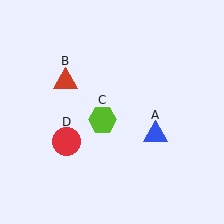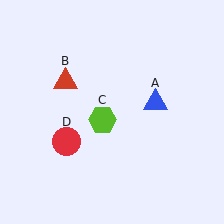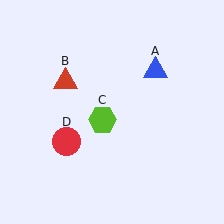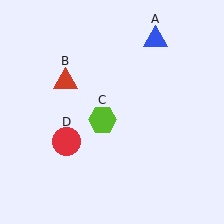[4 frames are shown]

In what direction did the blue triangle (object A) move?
The blue triangle (object A) moved up.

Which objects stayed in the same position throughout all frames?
Red triangle (object B) and lime hexagon (object C) and red circle (object D) remained stationary.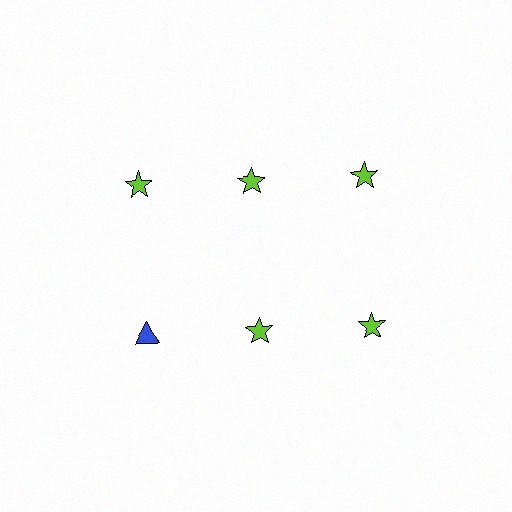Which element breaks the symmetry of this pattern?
The blue triangle in the second row, leftmost column breaks the symmetry. All other shapes are lime stars.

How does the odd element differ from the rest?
It differs in both color (blue instead of lime) and shape (triangle instead of star).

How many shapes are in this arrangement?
There are 6 shapes arranged in a grid pattern.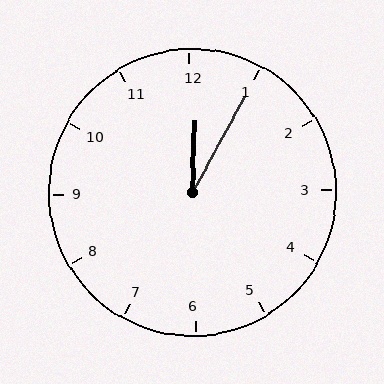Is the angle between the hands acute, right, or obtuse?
It is acute.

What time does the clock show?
12:05.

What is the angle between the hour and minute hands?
Approximately 28 degrees.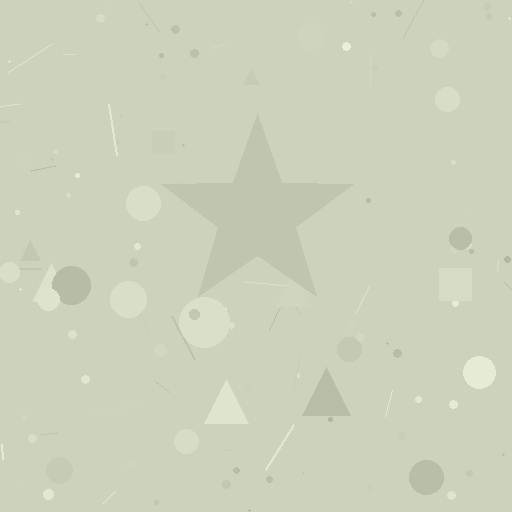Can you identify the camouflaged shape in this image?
The camouflaged shape is a star.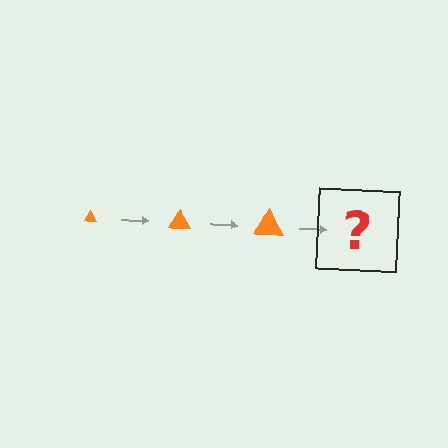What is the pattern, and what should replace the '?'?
The pattern is that the triangle gets progressively larger each step. The '?' should be an orange triangle, larger than the previous one.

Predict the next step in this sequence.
The next step is an orange triangle, larger than the previous one.